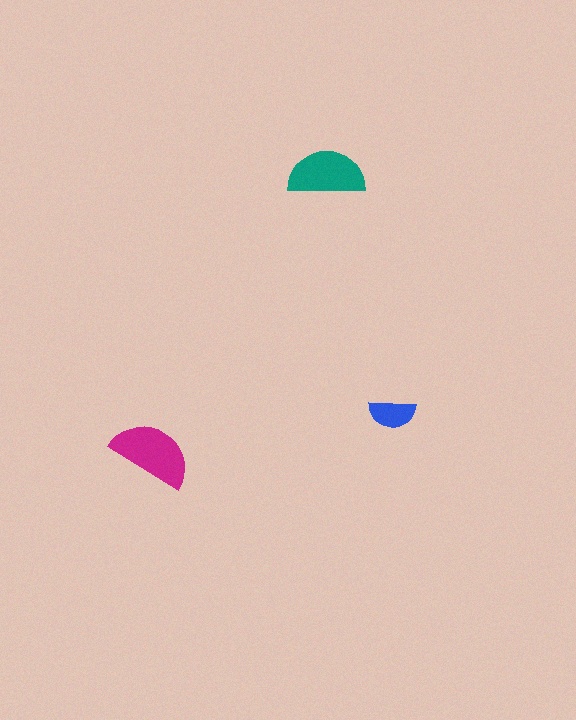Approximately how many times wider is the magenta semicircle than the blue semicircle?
About 2 times wider.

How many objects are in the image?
There are 3 objects in the image.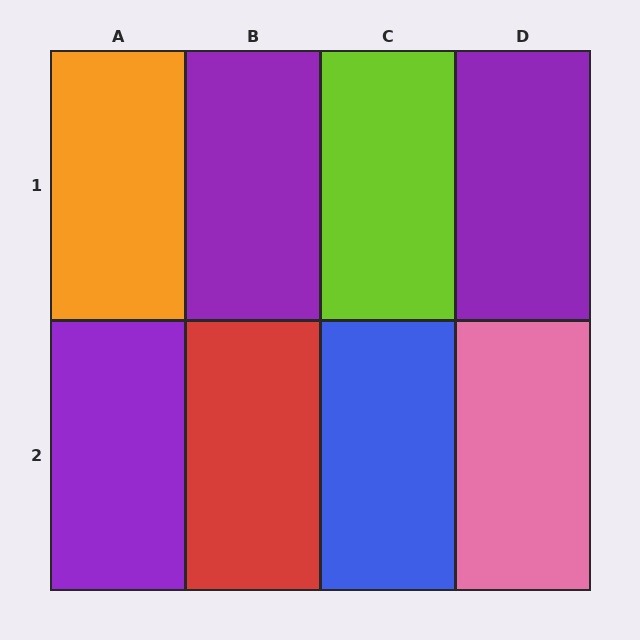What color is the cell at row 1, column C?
Lime.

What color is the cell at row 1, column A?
Orange.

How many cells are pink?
1 cell is pink.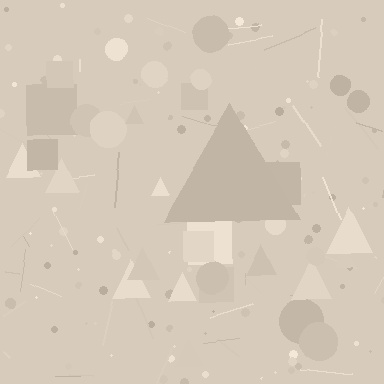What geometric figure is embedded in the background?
A triangle is embedded in the background.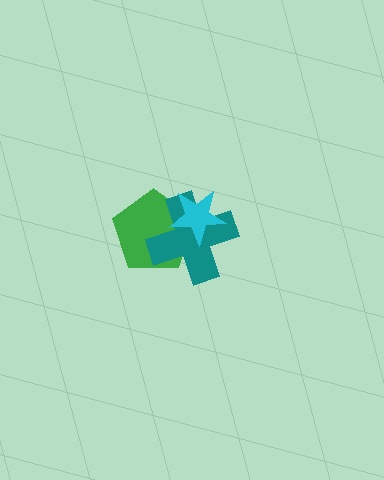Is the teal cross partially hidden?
Yes, it is partially covered by another shape.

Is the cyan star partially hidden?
No, no other shape covers it.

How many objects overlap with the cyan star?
2 objects overlap with the cyan star.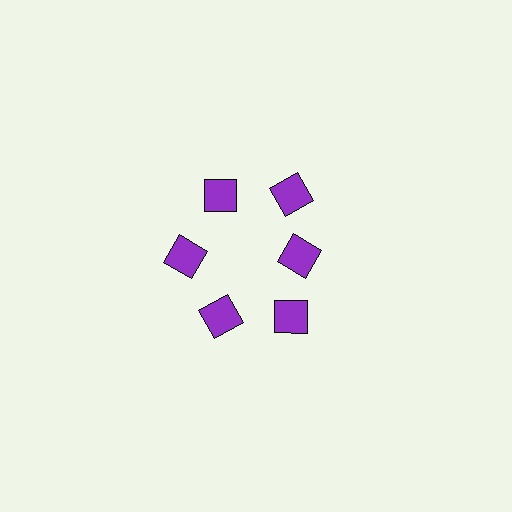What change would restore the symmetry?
The symmetry would be restored by moving it outward, back onto the ring so that all 6 diamonds sit at equal angles and equal distance from the center.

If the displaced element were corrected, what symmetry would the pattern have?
It would have 6-fold rotational symmetry — the pattern would map onto itself every 60 degrees.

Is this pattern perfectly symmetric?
No. The 6 purple diamonds are arranged in a ring, but one element near the 3 o'clock position is pulled inward toward the center, breaking the 6-fold rotational symmetry.